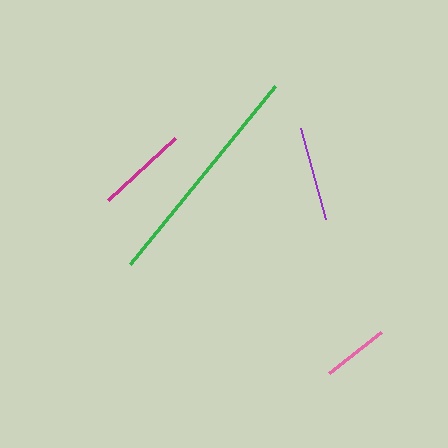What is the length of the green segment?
The green segment is approximately 230 pixels long.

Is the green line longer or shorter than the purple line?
The green line is longer than the purple line.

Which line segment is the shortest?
The pink line is the shortest at approximately 66 pixels.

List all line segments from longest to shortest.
From longest to shortest: green, purple, magenta, pink.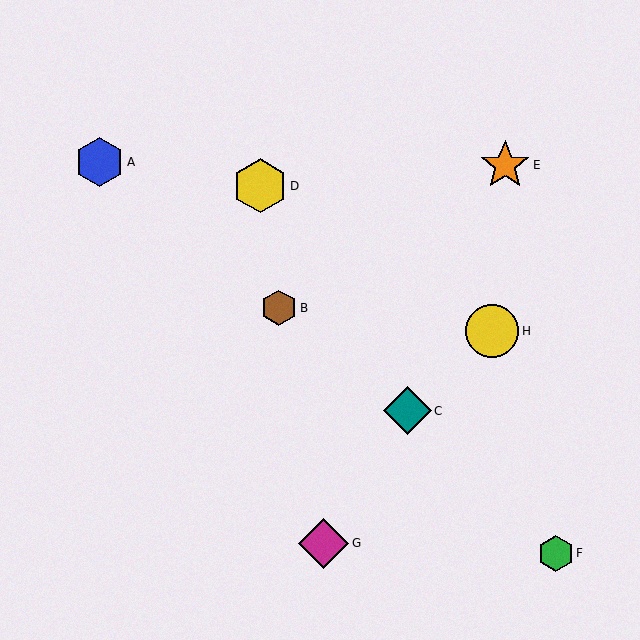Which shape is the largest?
The yellow hexagon (labeled D) is the largest.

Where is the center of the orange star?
The center of the orange star is at (505, 165).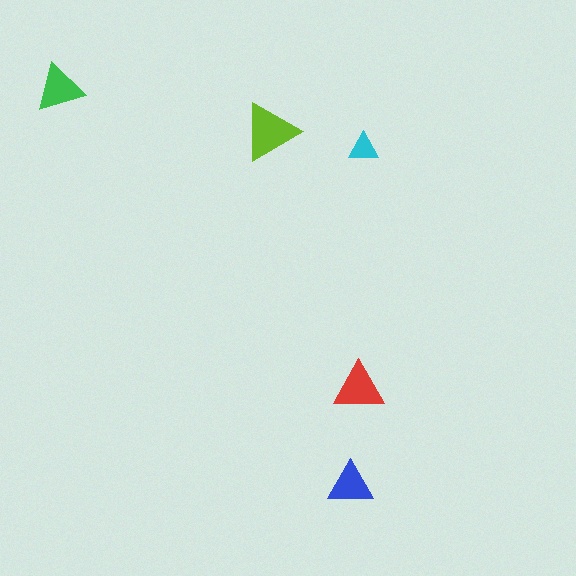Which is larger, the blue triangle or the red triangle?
The red one.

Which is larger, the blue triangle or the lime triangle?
The lime one.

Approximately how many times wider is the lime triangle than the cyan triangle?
About 2 times wider.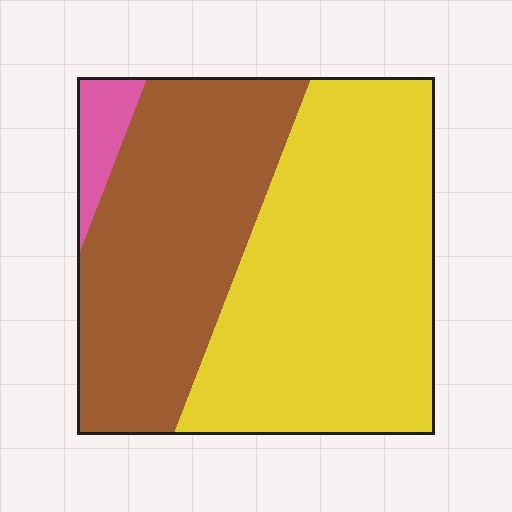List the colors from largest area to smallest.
From largest to smallest: yellow, brown, pink.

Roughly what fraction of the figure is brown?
Brown takes up about two fifths (2/5) of the figure.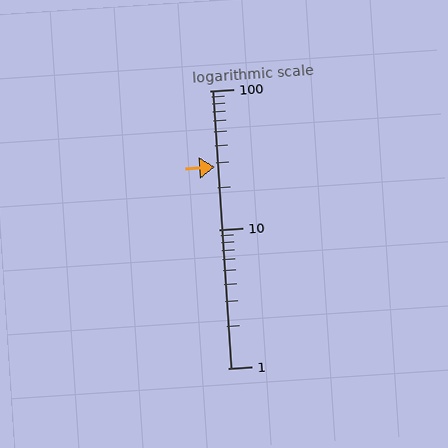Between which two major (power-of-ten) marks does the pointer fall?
The pointer is between 10 and 100.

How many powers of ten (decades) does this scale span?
The scale spans 2 decades, from 1 to 100.